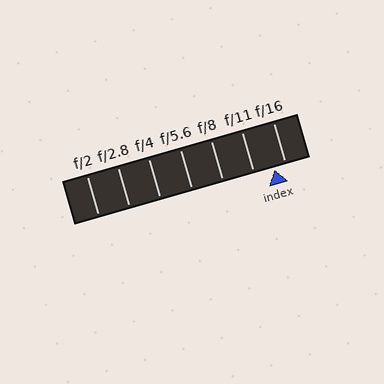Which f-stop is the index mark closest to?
The index mark is closest to f/16.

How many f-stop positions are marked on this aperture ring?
There are 7 f-stop positions marked.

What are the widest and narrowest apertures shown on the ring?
The widest aperture shown is f/2 and the narrowest is f/16.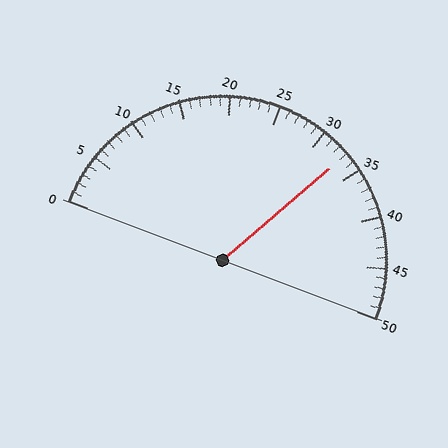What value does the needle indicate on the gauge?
The needle indicates approximately 33.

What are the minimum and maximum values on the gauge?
The gauge ranges from 0 to 50.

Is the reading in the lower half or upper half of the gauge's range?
The reading is in the upper half of the range (0 to 50).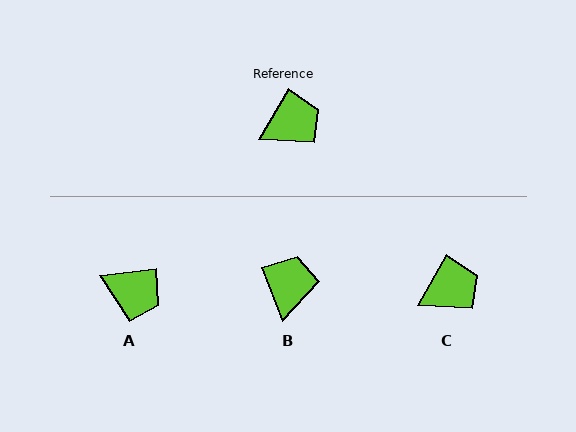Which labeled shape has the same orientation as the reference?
C.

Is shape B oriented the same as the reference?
No, it is off by about 51 degrees.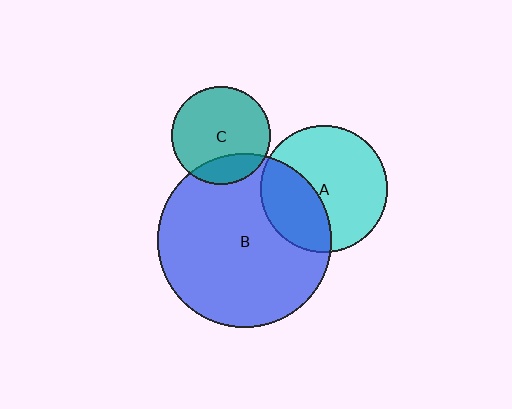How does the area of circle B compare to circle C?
Approximately 3.1 times.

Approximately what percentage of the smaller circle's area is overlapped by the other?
Approximately 20%.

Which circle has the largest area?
Circle B (blue).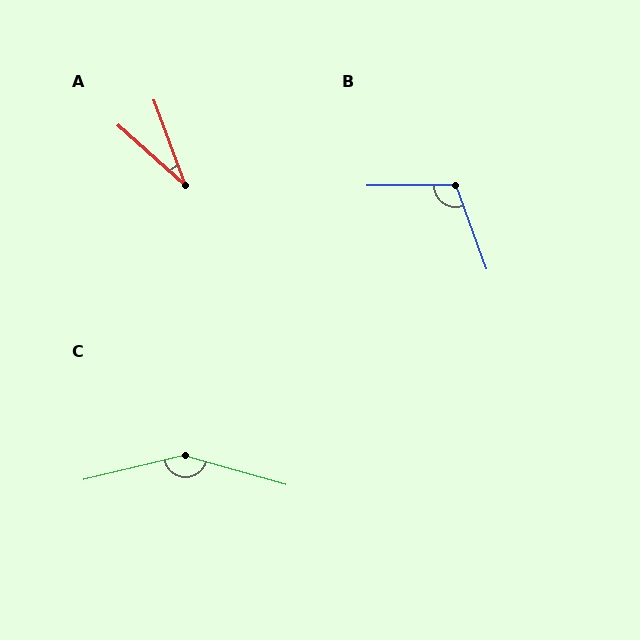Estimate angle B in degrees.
Approximately 110 degrees.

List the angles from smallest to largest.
A (28°), B (110°), C (151°).